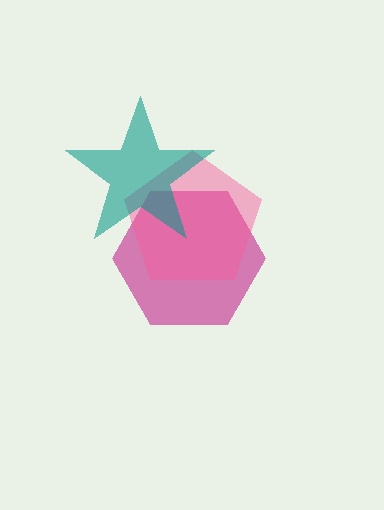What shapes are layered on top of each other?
The layered shapes are: a magenta hexagon, a pink pentagon, a teal star.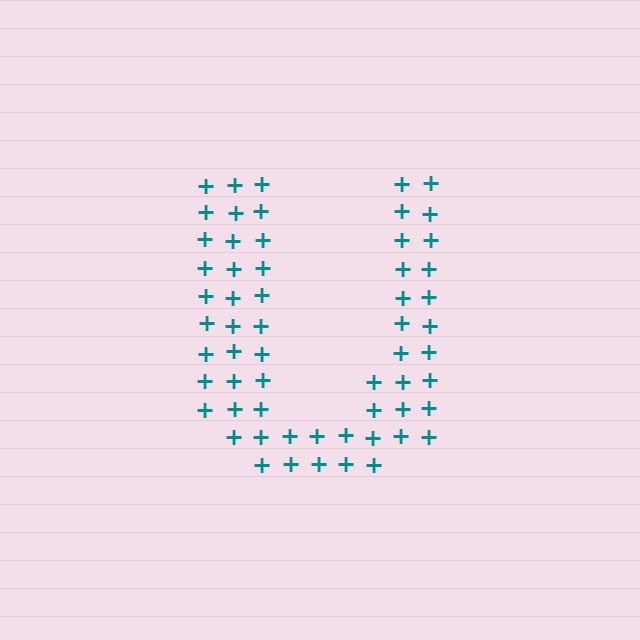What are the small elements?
The small elements are plus signs.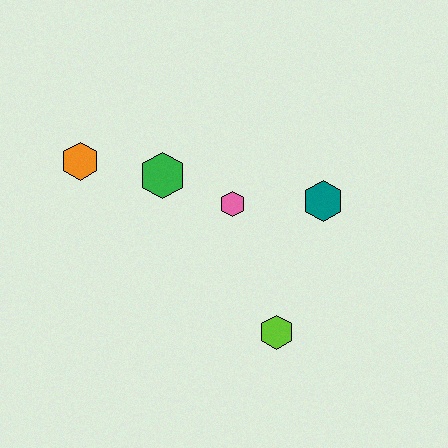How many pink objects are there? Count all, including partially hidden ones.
There is 1 pink object.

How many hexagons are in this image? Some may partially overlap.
There are 5 hexagons.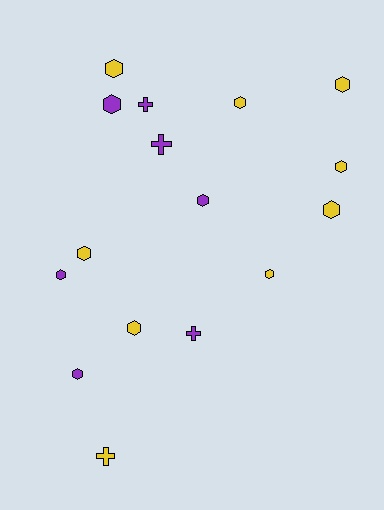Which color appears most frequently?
Yellow, with 9 objects.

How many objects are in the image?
There are 16 objects.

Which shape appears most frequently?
Hexagon, with 12 objects.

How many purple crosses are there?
There are 3 purple crosses.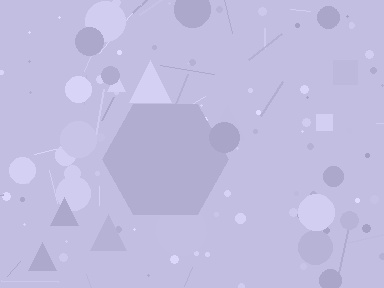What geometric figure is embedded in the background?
A hexagon is embedded in the background.